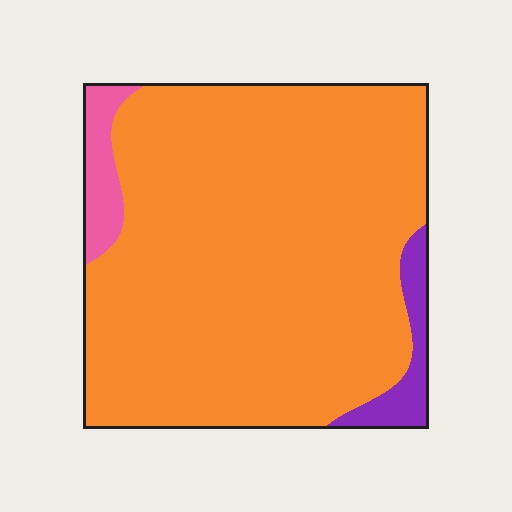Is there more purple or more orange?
Orange.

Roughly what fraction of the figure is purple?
Purple covers 6% of the figure.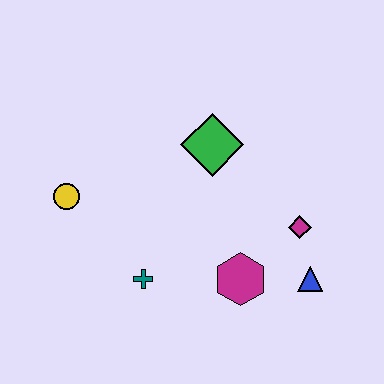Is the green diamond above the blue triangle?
Yes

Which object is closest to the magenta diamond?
The blue triangle is closest to the magenta diamond.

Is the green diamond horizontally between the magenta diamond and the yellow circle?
Yes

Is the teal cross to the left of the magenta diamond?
Yes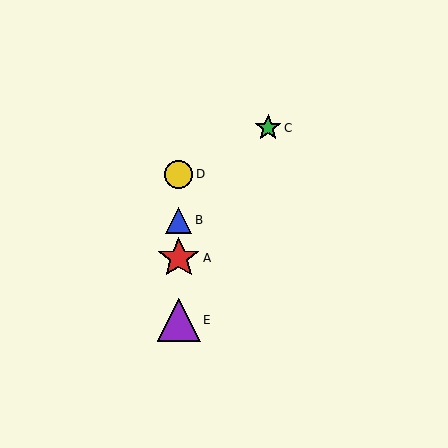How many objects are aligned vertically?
4 objects (A, B, D, E) are aligned vertically.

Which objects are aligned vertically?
Objects A, B, D, E are aligned vertically.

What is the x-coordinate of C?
Object C is at x≈268.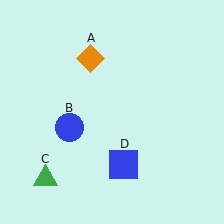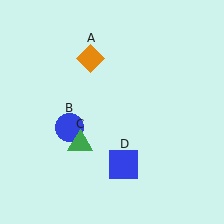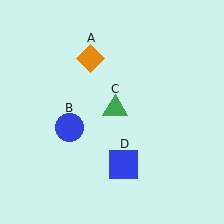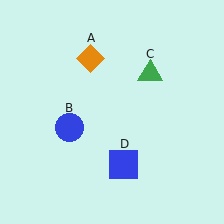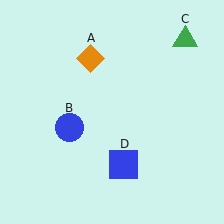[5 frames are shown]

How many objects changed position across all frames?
1 object changed position: green triangle (object C).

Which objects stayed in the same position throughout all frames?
Orange diamond (object A) and blue circle (object B) and blue square (object D) remained stationary.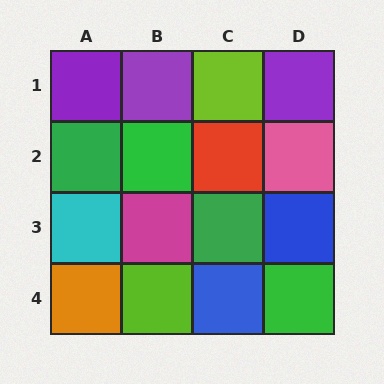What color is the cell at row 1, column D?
Purple.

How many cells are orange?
1 cell is orange.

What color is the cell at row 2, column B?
Green.